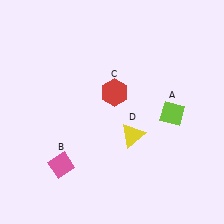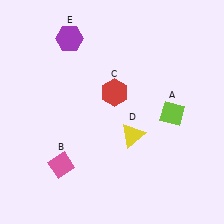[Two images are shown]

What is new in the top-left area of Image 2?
A purple hexagon (E) was added in the top-left area of Image 2.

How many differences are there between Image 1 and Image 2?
There is 1 difference between the two images.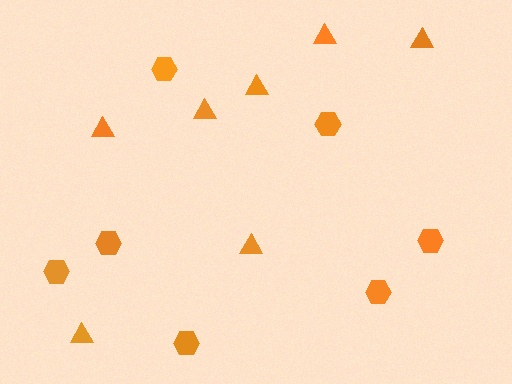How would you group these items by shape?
There are 2 groups: one group of triangles (7) and one group of hexagons (7).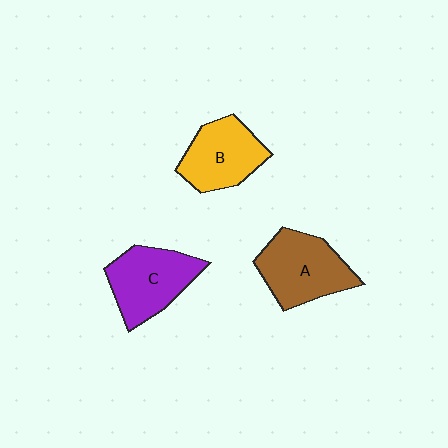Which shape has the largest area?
Shape A (brown).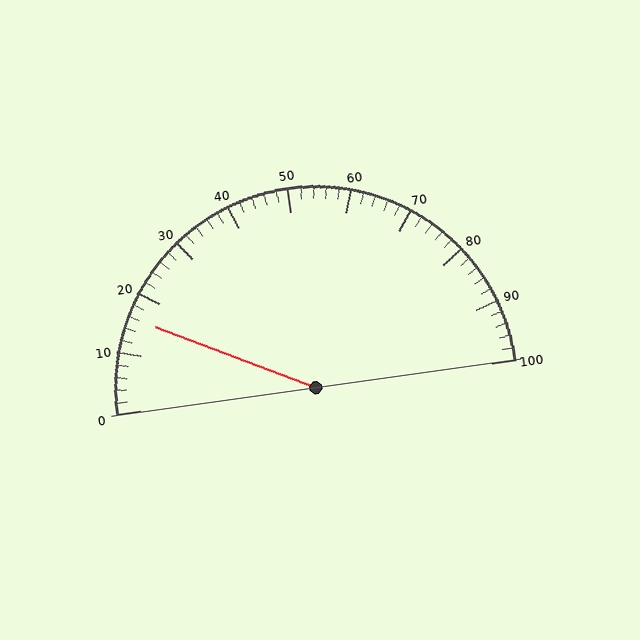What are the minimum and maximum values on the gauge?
The gauge ranges from 0 to 100.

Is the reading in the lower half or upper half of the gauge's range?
The reading is in the lower half of the range (0 to 100).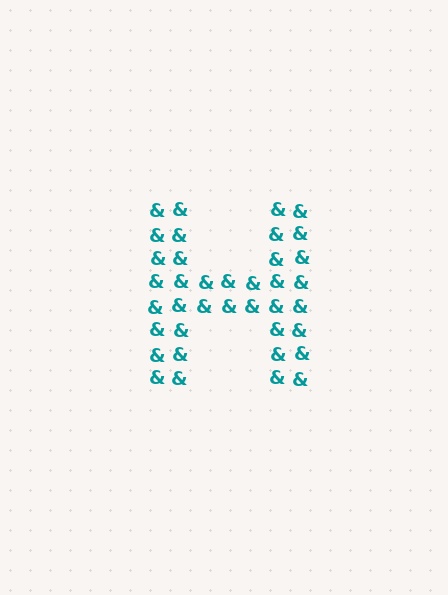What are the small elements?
The small elements are ampersands.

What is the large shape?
The large shape is the letter H.